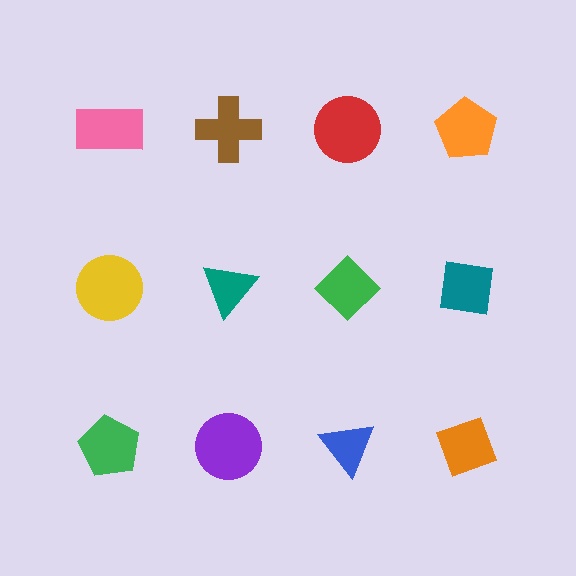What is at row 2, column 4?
A teal square.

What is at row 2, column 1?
A yellow circle.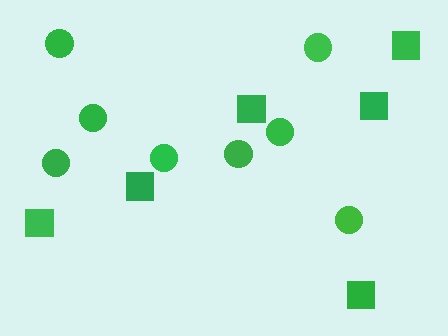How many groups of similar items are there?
There are 2 groups: one group of circles (8) and one group of squares (6).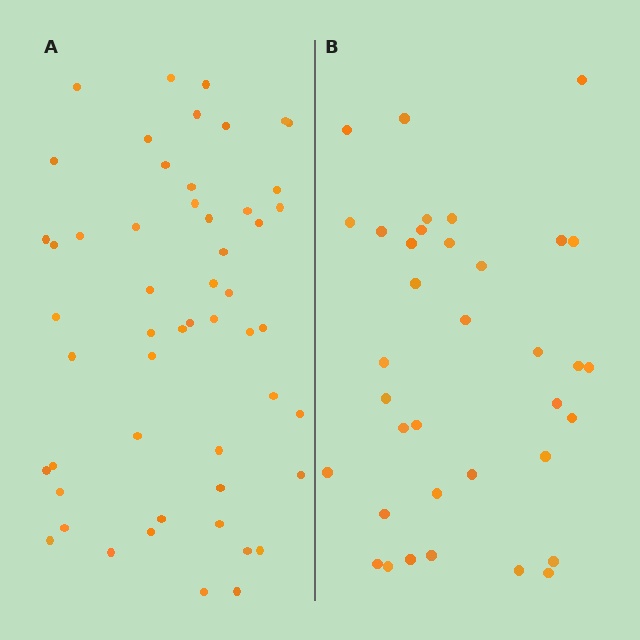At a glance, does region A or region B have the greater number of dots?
Region A (the left region) has more dots.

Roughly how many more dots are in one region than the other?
Region A has approximately 15 more dots than region B.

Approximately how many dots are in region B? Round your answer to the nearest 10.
About 40 dots. (The exact count is 36, which rounds to 40.)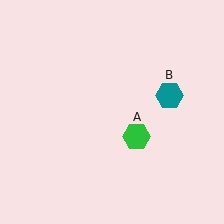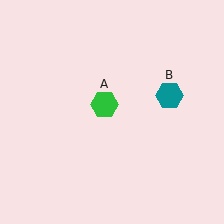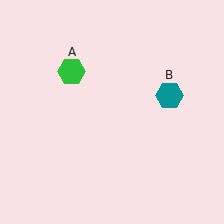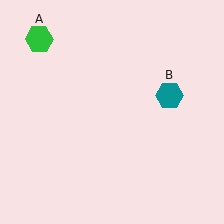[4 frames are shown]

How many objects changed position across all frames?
1 object changed position: green hexagon (object A).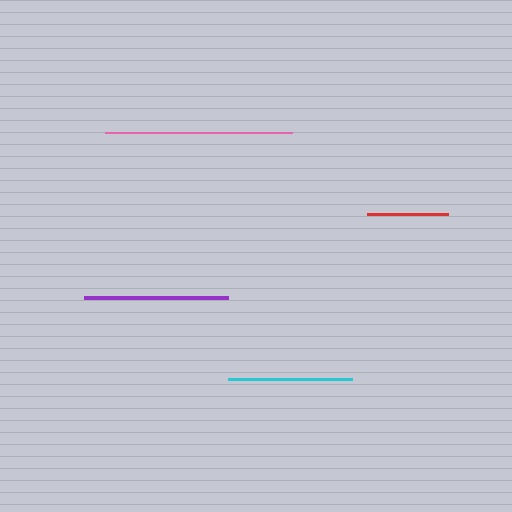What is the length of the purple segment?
The purple segment is approximately 144 pixels long.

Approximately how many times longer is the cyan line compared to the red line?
The cyan line is approximately 1.5 times the length of the red line.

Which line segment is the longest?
The pink line is the longest at approximately 187 pixels.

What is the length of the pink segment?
The pink segment is approximately 187 pixels long.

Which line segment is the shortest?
The red line is the shortest at approximately 81 pixels.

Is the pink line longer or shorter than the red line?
The pink line is longer than the red line.